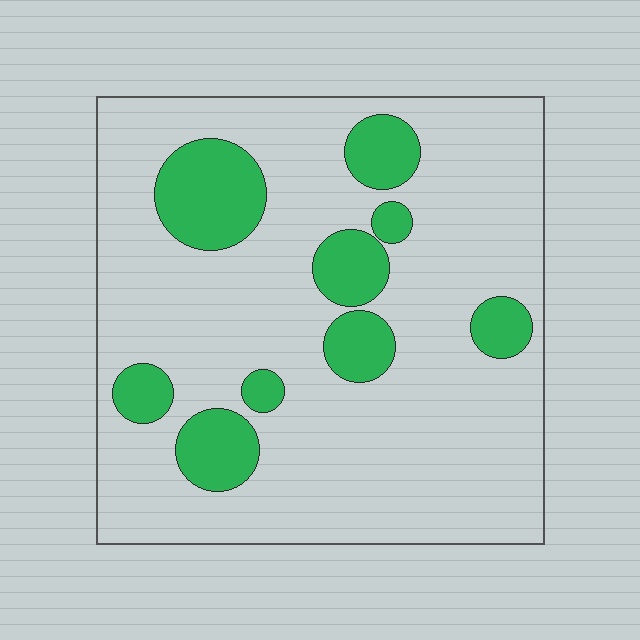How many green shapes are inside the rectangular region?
9.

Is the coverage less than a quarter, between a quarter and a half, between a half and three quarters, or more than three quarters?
Less than a quarter.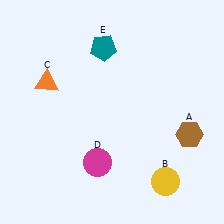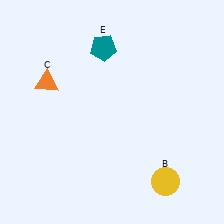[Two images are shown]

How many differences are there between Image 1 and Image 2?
There are 2 differences between the two images.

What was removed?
The brown hexagon (A), the magenta circle (D) were removed in Image 2.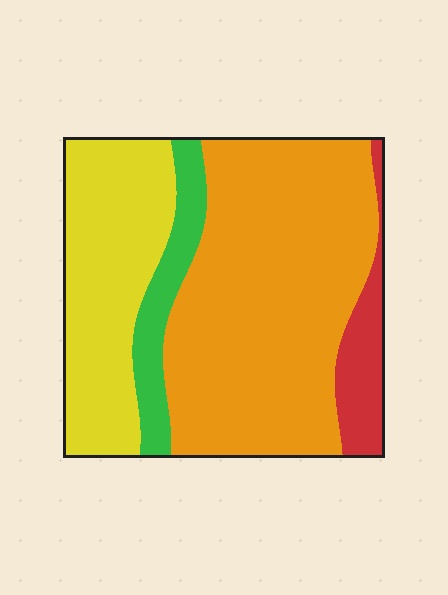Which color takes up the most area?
Orange, at roughly 55%.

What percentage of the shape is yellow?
Yellow covers roughly 30% of the shape.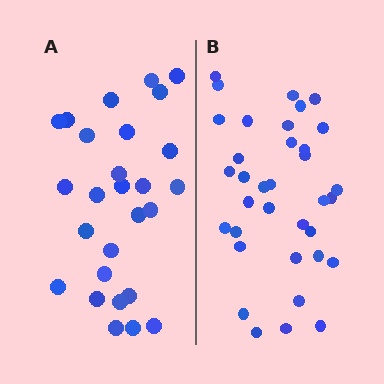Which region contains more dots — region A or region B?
Region B (the right region) has more dots.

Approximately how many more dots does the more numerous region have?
Region B has roughly 8 or so more dots than region A.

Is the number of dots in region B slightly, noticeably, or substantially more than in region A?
Region B has noticeably more, but not dramatically so. The ratio is roughly 1.3 to 1.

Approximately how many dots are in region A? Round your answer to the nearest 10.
About 30 dots. (The exact count is 27, which rounds to 30.)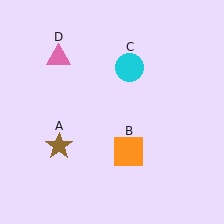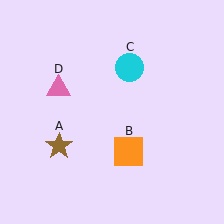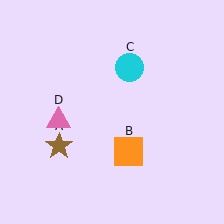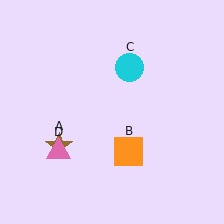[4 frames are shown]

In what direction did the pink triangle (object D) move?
The pink triangle (object D) moved down.